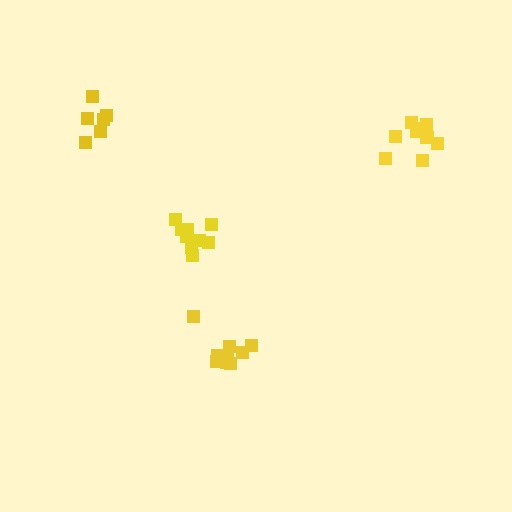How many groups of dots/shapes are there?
There are 4 groups.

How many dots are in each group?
Group 1: 9 dots, Group 2: 6 dots, Group 3: 9 dots, Group 4: 11 dots (35 total).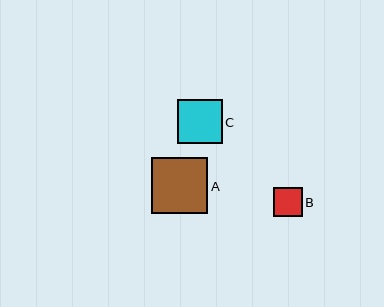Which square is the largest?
Square A is the largest with a size of approximately 56 pixels.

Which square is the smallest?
Square B is the smallest with a size of approximately 29 pixels.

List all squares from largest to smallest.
From largest to smallest: A, C, B.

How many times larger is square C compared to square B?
Square C is approximately 1.5 times the size of square B.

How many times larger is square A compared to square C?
Square A is approximately 1.3 times the size of square C.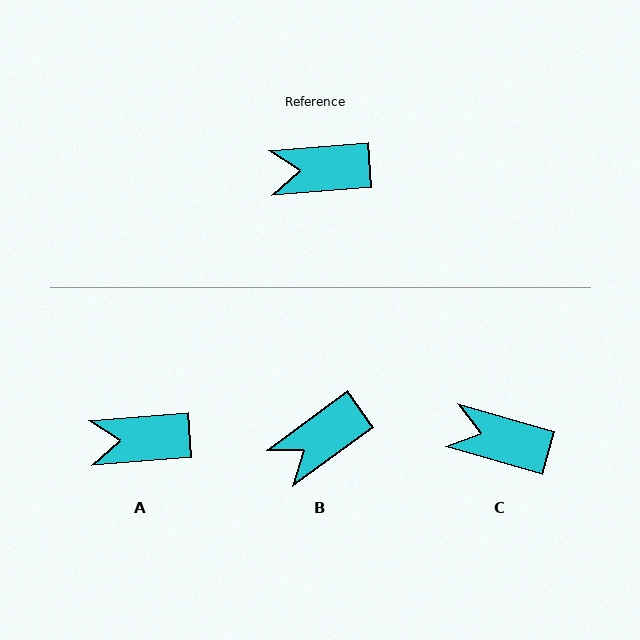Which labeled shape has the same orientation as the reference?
A.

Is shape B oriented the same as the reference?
No, it is off by about 32 degrees.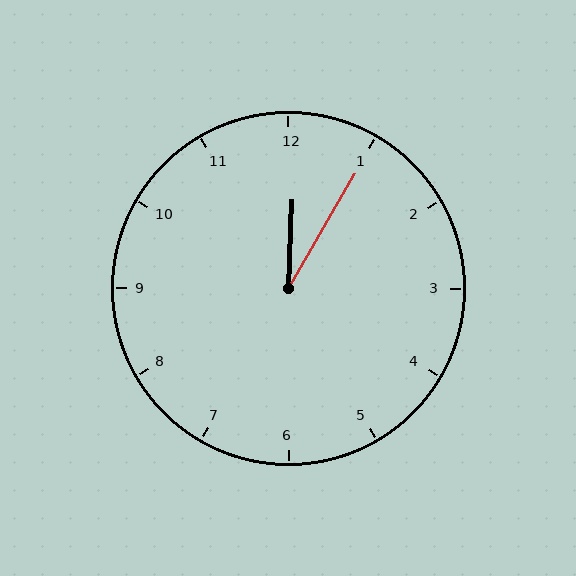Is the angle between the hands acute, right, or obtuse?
It is acute.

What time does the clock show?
12:05.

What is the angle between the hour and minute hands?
Approximately 28 degrees.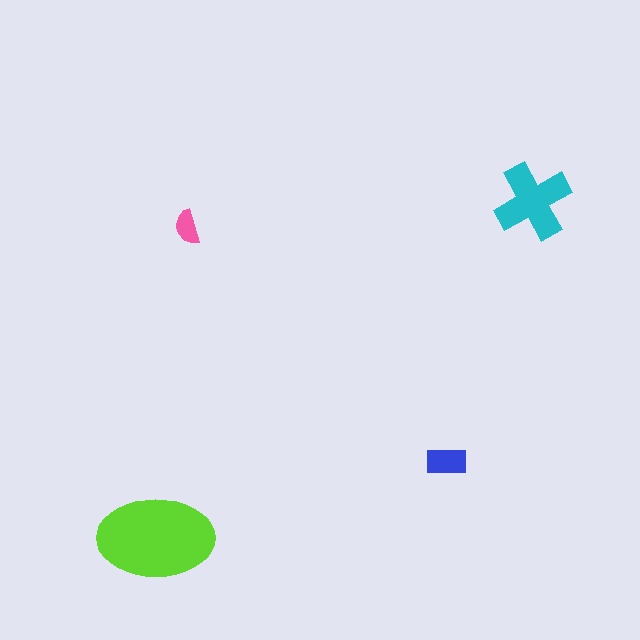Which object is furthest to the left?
The lime ellipse is leftmost.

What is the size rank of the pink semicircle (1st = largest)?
4th.